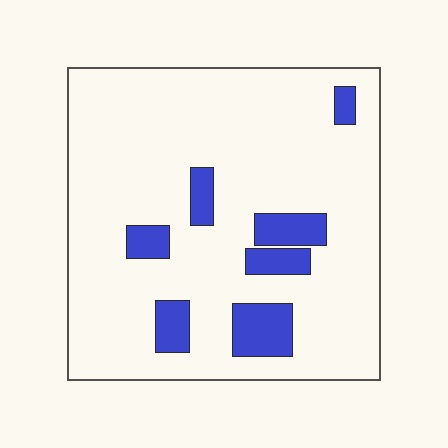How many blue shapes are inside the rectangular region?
7.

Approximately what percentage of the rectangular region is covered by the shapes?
Approximately 15%.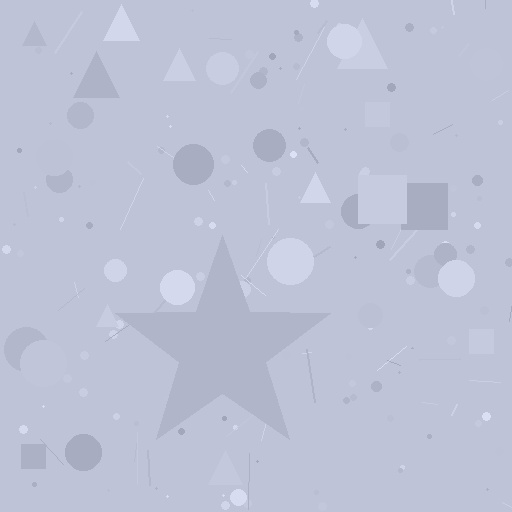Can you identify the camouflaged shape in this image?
The camouflaged shape is a star.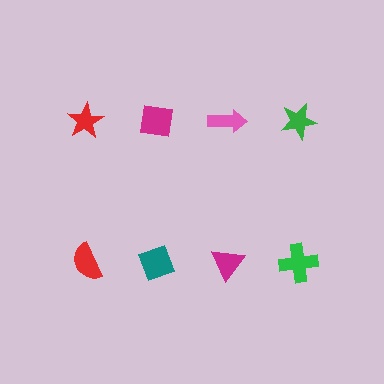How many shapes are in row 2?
4 shapes.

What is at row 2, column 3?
A magenta triangle.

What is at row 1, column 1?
A red star.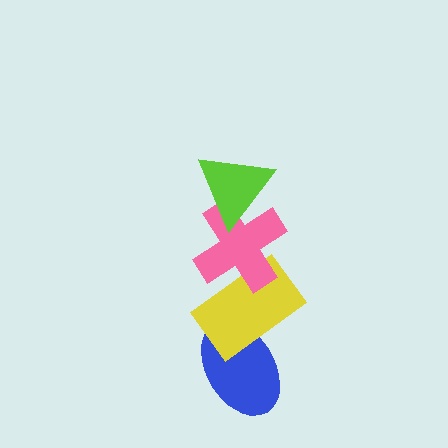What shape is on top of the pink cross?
The lime triangle is on top of the pink cross.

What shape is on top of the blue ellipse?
The yellow rectangle is on top of the blue ellipse.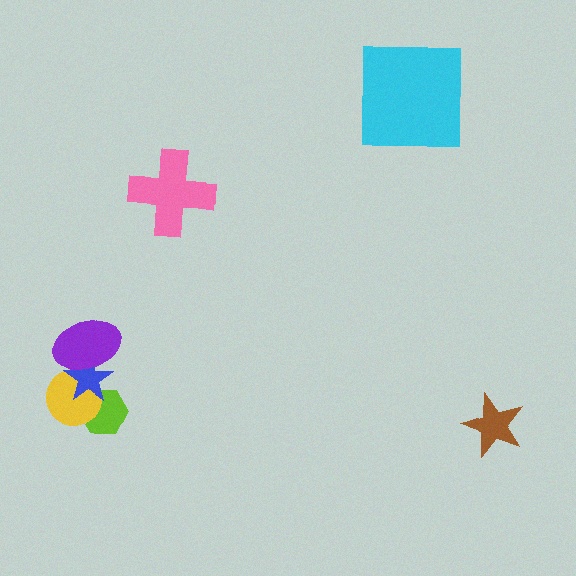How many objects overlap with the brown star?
0 objects overlap with the brown star.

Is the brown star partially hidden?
No, no other shape covers it.